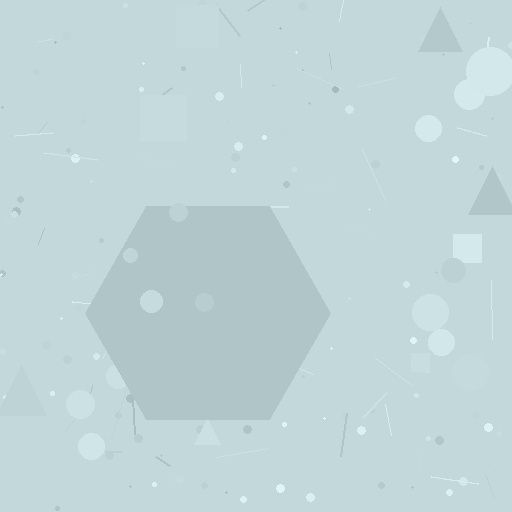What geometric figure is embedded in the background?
A hexagon is embedded in the background.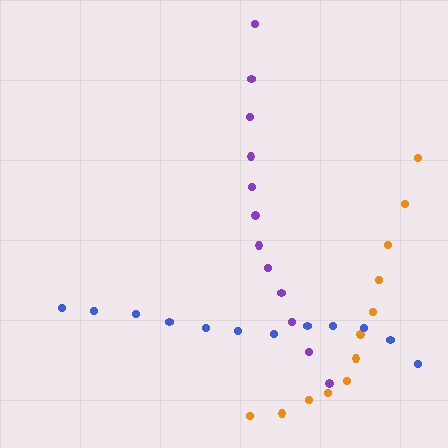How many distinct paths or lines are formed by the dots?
There are 3 distinct paths.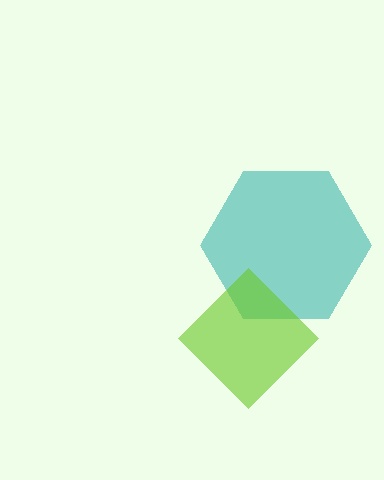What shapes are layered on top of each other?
The layered shapes are: a teal hexagon, a lime diamond.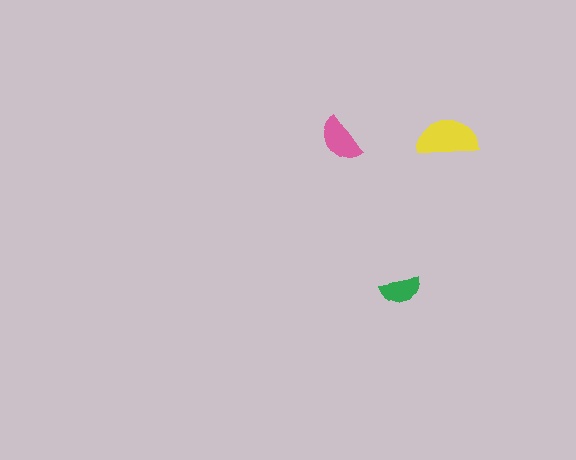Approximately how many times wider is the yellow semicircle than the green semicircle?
About 1.5 times wider.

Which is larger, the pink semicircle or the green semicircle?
The pink one.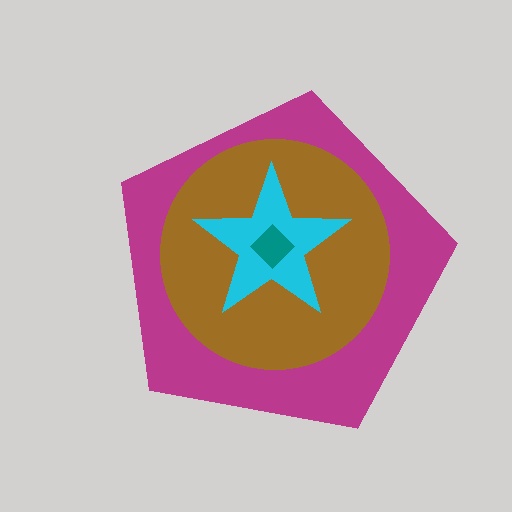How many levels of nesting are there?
4.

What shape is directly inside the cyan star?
The teal diamond.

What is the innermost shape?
The teal diamond.